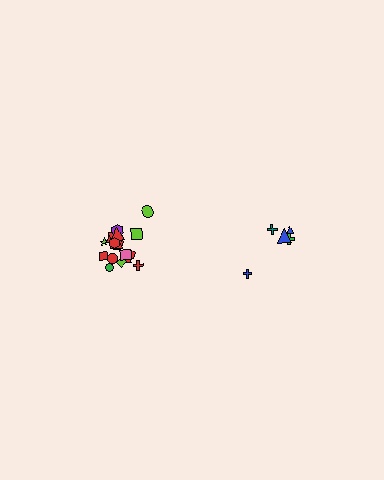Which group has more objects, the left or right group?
The left group.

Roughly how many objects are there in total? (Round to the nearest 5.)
Roughly 25 objects in total.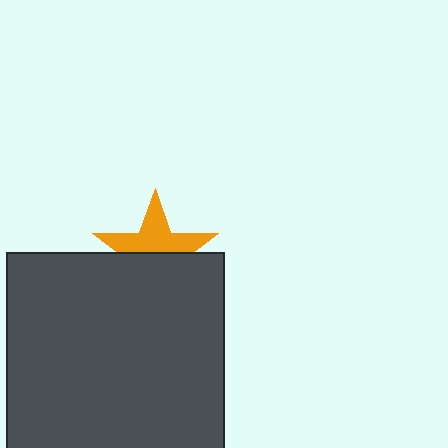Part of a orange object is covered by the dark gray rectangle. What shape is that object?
It is a star.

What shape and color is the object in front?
The object in front is a dark gray rectangle.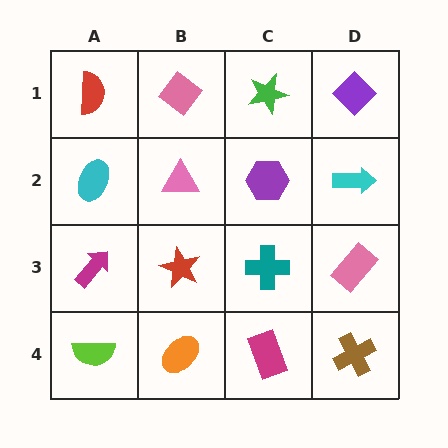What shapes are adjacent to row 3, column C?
A purple hexagon (row 2, column C), a magenta rectangle (row 4, column C), a red star (row 3, column B), a pink rectangle (row 3, column D).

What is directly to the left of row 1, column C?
A pink diamond.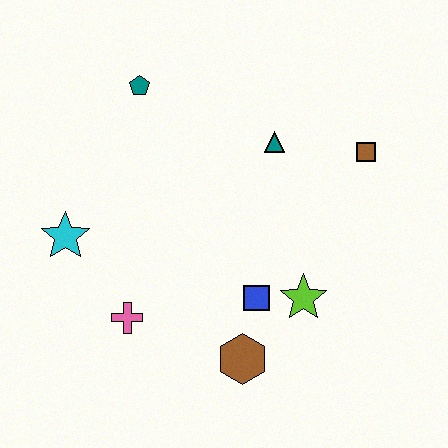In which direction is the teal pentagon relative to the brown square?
The teal pentagon is to the left of the brown square.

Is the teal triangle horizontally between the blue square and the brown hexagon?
No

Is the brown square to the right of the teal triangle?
Yes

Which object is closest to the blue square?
The lime star is closest to the blue square.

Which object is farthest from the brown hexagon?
The teal pentagon is farthest from the brown hexagon.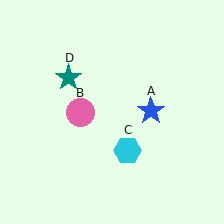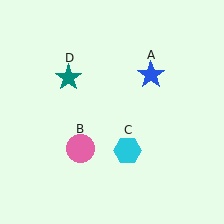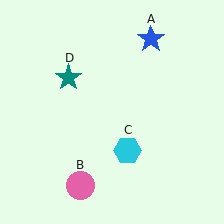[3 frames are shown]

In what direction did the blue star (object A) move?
The blue star (object A) moved up.